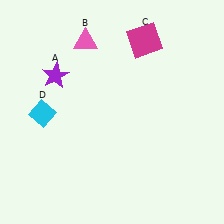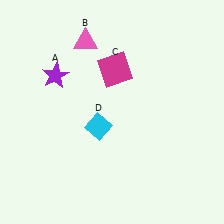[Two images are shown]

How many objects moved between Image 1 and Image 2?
2 objects moved between the two images.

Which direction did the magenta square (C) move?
The magenta square (C) moved left.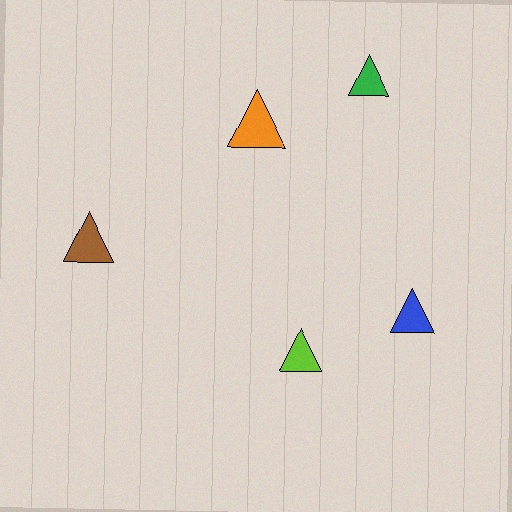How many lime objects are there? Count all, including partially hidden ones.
There is 1 lime object.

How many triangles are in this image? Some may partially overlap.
There are 5 triangles.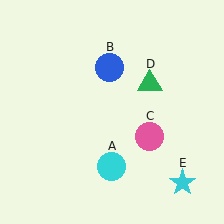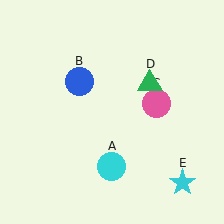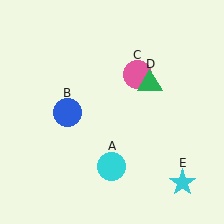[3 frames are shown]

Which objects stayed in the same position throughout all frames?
Cyan circle (object A) and green triangle (object D) and cyan star (object E) remained stationary.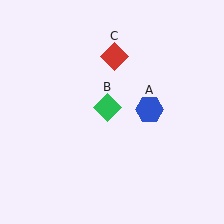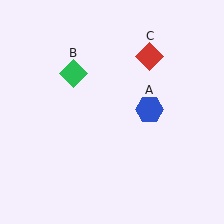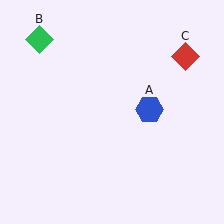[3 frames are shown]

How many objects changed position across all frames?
2 objects changed position: green diamond (object B), red diamond (object C).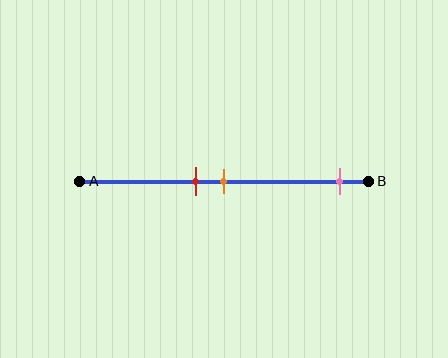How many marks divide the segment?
There are 3 marks dividing the segment.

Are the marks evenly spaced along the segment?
No, the marks are not evenly spaced.